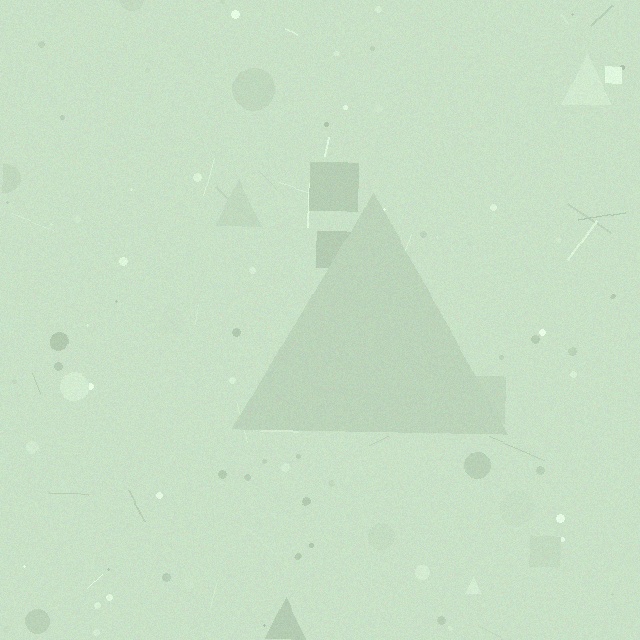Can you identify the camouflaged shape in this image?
The camouflaged shape is a triangle.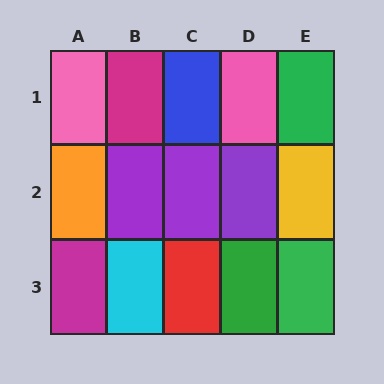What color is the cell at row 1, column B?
Magenta.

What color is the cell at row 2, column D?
Purple.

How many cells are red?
1 cell is red.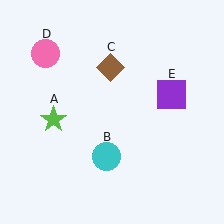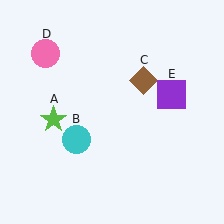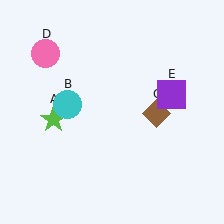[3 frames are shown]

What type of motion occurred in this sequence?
The cyan circle (object B), brown diamond (object C) rotated clockwise around the center of the scene.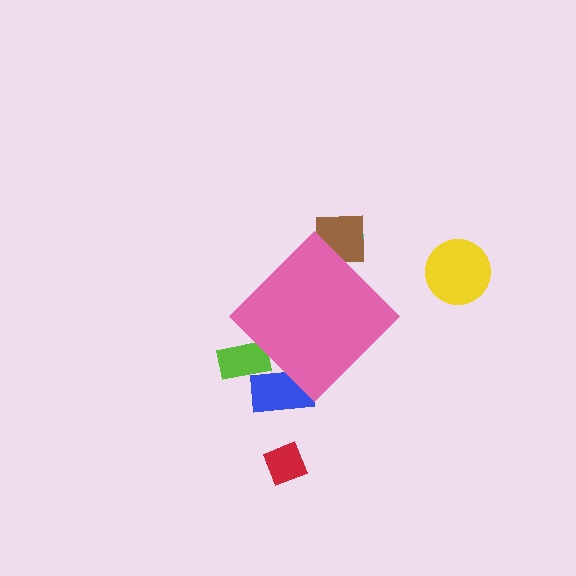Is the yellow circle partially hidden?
No, the yellow circle is fully visible.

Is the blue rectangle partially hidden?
Yes, the blue rectangle is partially hidden behind the pink diamond.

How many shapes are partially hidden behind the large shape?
4 shapes are partially hidden.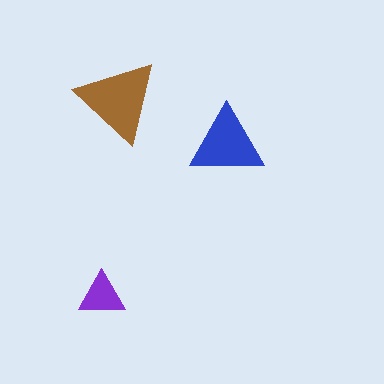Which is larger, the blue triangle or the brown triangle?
The brown one.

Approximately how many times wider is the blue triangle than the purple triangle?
About 1.5 times wider.